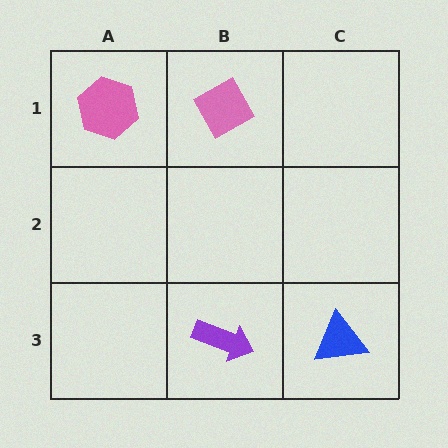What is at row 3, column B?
A purple arrow.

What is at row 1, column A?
A pink hexagon.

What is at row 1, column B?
A pink diamond.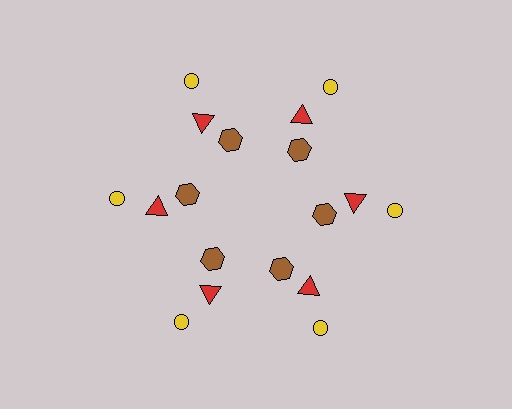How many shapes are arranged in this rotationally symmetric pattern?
There are 18 shapes, arranged in 6 groups of 3.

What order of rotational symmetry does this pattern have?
This pattern has 6-fold rotational symmetry.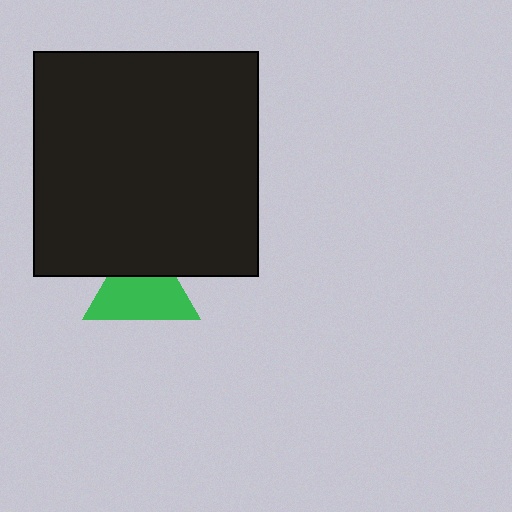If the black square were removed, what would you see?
You would see the complete green triangle.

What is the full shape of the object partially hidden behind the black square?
The partially hidden object is a green triangle.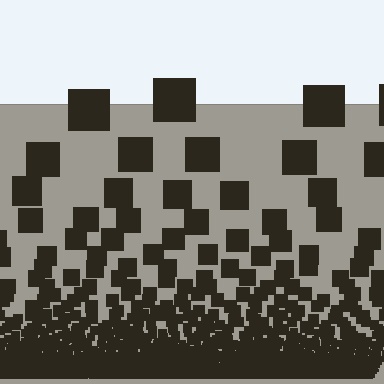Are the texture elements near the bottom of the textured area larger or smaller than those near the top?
Smaller. The gradient is inverted — elements near the bottom are smaller and denser.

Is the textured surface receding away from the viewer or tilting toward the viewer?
The surface appears to tilt toward the viewer. Texture elements get larger and sparser toward the top.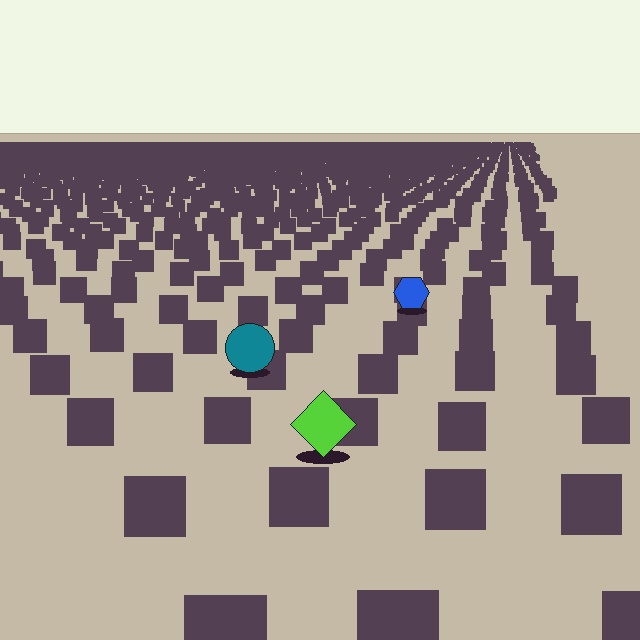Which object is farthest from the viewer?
The blue hexagon is farthest from the viewer. It appears smaller and the ground texture around it is denser.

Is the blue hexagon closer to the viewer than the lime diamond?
No. The lime diamond is closer — you can tell from the texture gradient: the ground texture is coarser near it.